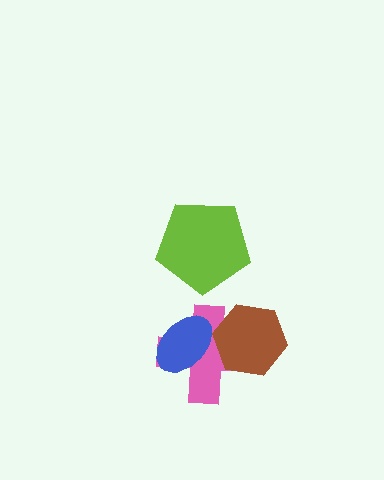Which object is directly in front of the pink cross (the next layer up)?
The brown hexagon is directly in front of the pink cross.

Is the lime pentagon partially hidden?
No, no other shape covers it.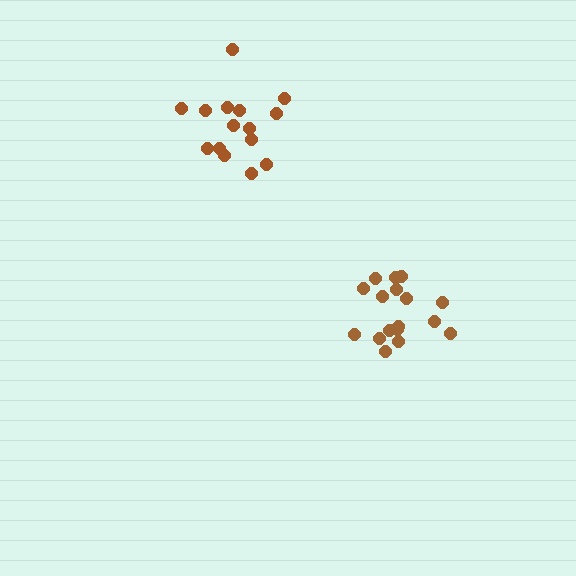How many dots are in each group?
Group 1: 17 dots, Group 2: 15 dots (32 total).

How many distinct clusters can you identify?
There are 2 distinct clusters.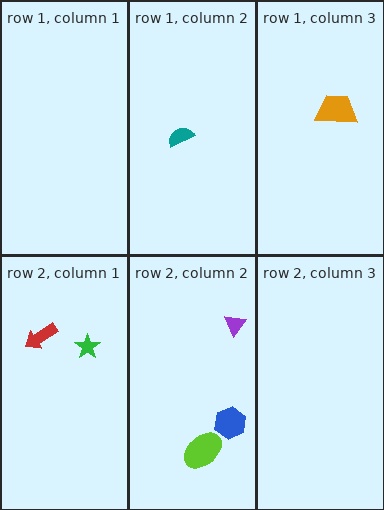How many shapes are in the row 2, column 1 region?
2.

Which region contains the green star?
The row 2, column 1 region.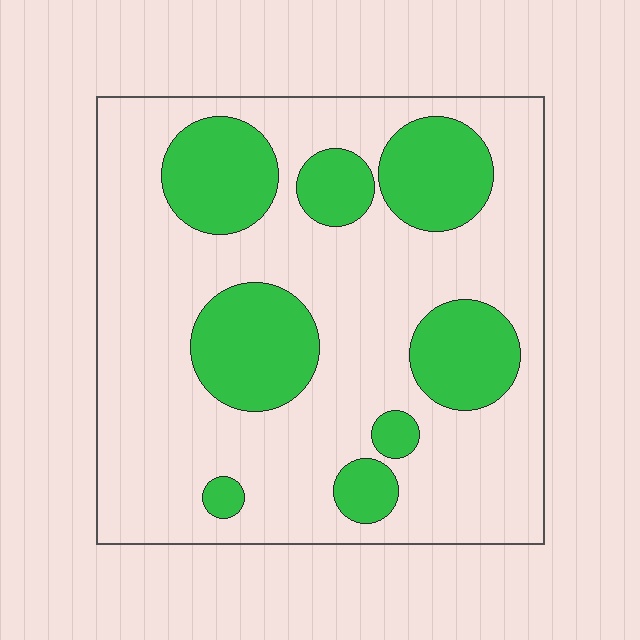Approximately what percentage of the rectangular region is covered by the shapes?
Approximately 30%.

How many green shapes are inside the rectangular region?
8.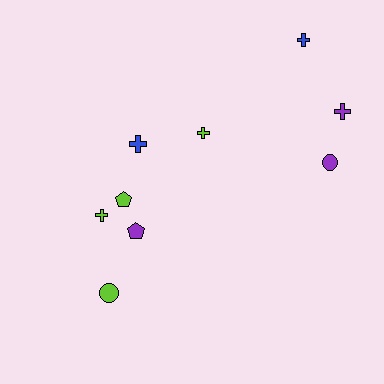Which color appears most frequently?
Lime, with 4 objects.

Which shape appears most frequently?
Cross, with 5 objects.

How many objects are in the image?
There are 9 objects.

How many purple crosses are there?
There is 1 purple cross.